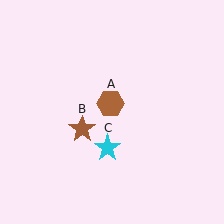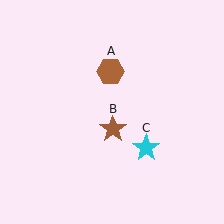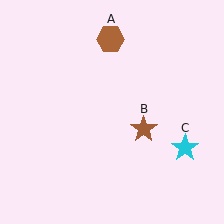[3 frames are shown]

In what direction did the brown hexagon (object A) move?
The brown hexagon (object A) moved up.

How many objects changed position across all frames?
3 objects changed position: brown hexagon (object A), brown star (object B), cyan star (object C).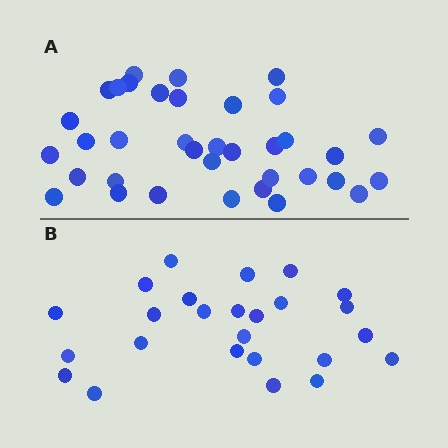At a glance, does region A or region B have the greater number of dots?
Region A (the top region) has more dots.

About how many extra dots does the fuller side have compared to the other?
Region A has roughly 12 or so more dots than region B.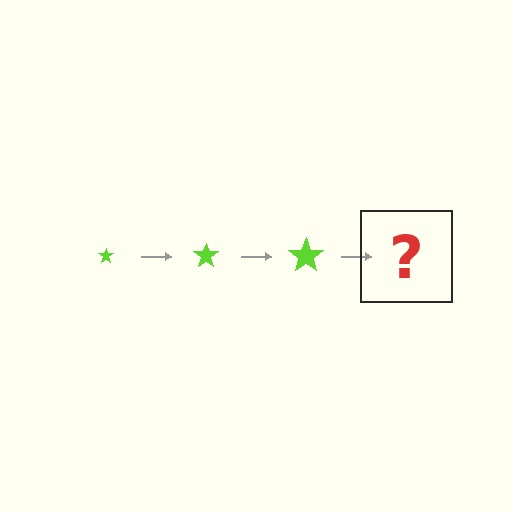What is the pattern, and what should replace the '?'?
The pattern is that the star gets progressively larger each step. The '?' should be a lime star, larger than the previous one.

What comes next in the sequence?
The next element should be a lime star, larger than the previous one.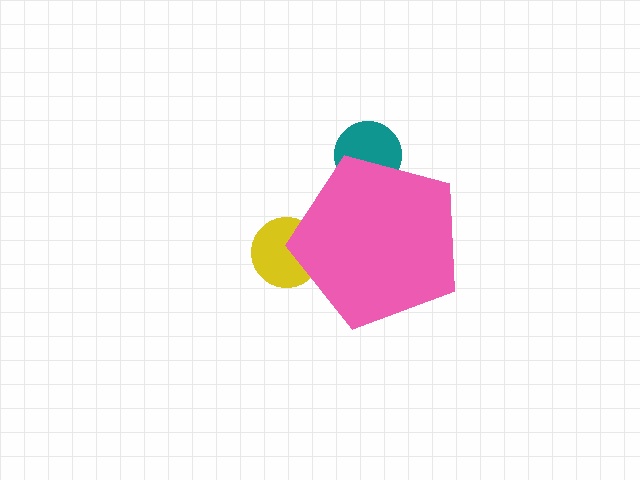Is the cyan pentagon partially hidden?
Yes, the cyan pentagon is partially hidden behind the pink pentagon.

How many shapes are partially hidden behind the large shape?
3 shapes are partially hidden.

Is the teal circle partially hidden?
Yes, the teal circle is partially hidden behind the pink pentagon.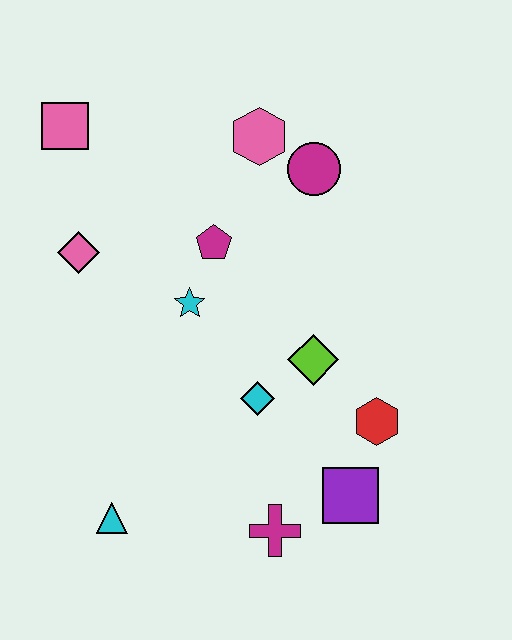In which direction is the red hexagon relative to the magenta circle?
The red hexagon is below the magenta circle.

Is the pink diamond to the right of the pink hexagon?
No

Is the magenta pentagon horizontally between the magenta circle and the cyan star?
Yes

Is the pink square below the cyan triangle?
No